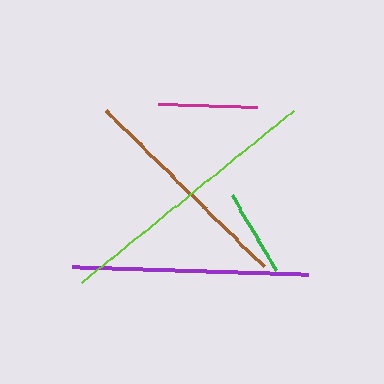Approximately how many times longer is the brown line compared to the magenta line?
The brown line is approximately 2.2 times the length of the magenta line.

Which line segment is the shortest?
The green line is the shortest at approximately 86 pixels.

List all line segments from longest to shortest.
From longest to shortest: lime, purple, brown, magenta, green.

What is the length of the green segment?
The green segment is approximately 86 pixels long.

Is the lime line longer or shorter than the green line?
The lime line is longer than the green line.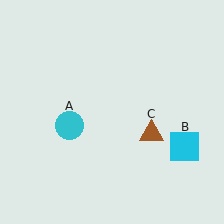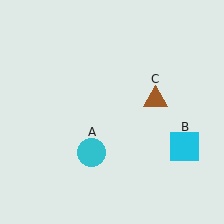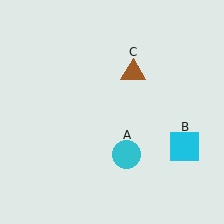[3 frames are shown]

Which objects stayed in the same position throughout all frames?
Cyan square (object B) remained stationary.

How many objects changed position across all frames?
2 objects changed position: cyan circle (object A), brown triangle (object C).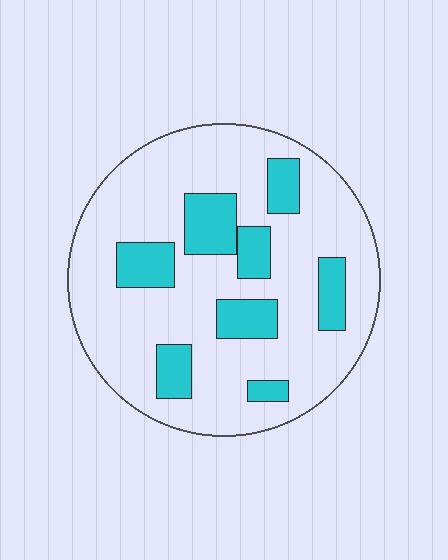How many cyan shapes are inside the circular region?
8.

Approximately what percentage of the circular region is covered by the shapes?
Approximately 20%.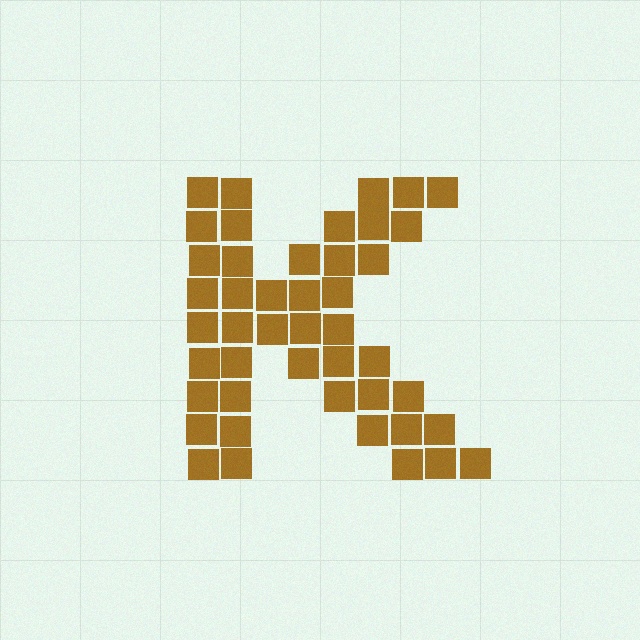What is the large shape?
The large shape is the letter K.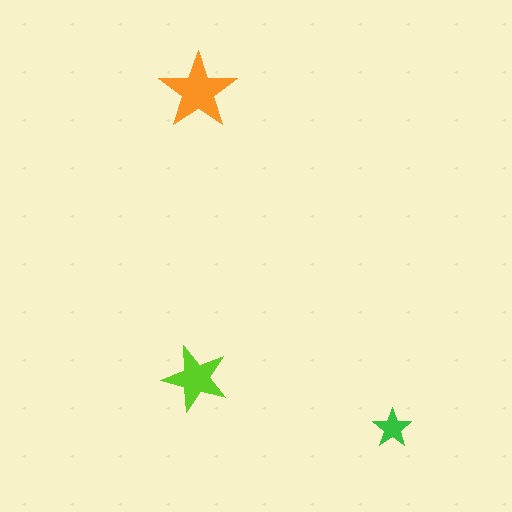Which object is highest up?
The orange star is topmost.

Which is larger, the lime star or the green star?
The lime one.